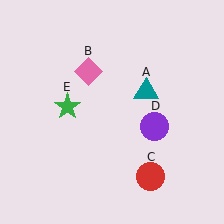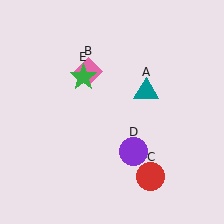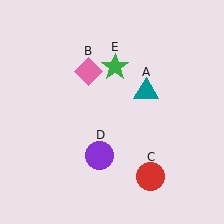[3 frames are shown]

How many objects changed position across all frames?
2 objects changed position: purple circle (object D), green star (object E).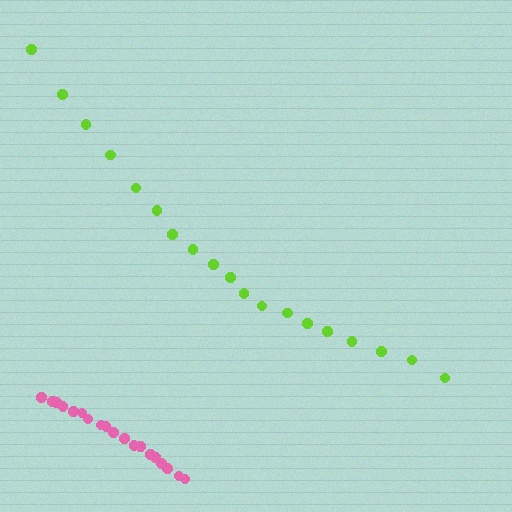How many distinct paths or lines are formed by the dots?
There are 2 distinct paths.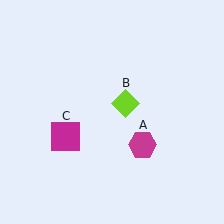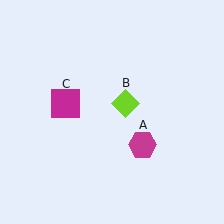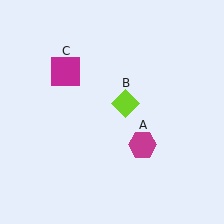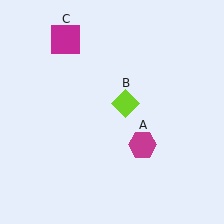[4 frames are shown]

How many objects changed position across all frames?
1 object changed position: magenta square (object C).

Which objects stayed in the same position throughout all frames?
Magenta hexagon (object A) and lime diamond (object B) remained stationary.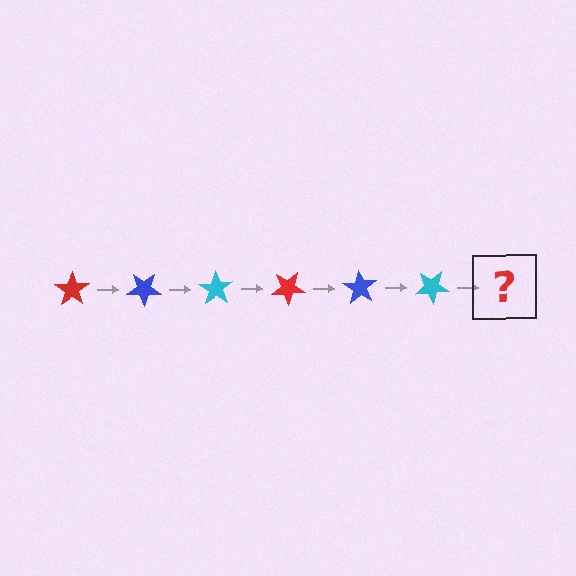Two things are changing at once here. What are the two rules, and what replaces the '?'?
The two rules are that it rotates 35 degrees each step and the color cycles through red, blue, and cyan. The '?' should be a red star, rotated 210 degrees from the start.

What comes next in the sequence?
The next element should be a red star, rotated 210 degrees from the start.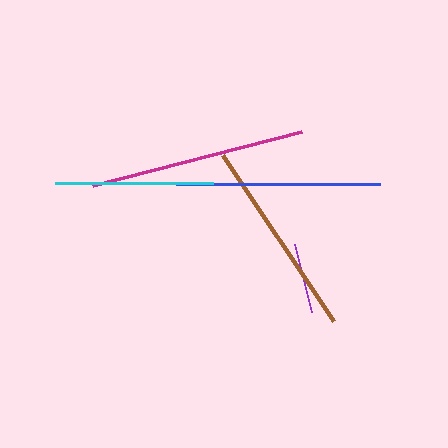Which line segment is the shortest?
The purple line is the shortest at approximately 70 pixels.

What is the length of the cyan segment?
The cyan segment is approximately 157 pixels long.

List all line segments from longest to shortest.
From longest to shortest: magenta, blue, brown, cyan, purple.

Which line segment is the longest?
The magenta line is the longest at approximately 216 pixels.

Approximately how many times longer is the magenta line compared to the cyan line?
The magenta line is approximately 1.4 times the length of the cyan line.